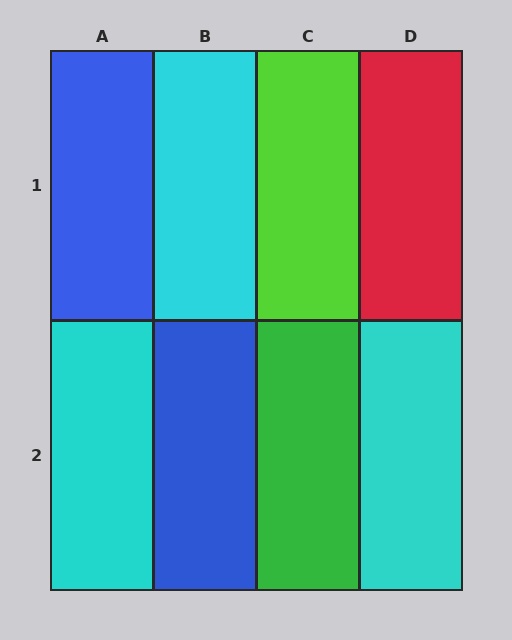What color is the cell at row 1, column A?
Blue.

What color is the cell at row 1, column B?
Cyan.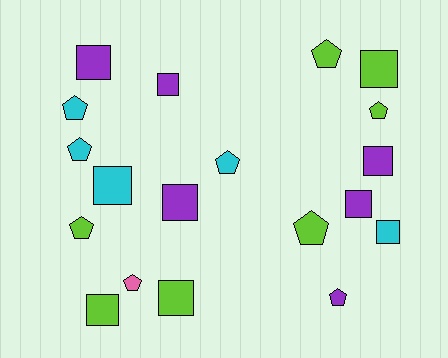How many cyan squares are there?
There are 2 cyan squares.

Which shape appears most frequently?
Square, with 10 objects.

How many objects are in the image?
There are 19 objects.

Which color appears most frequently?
Lime, with 7 objects.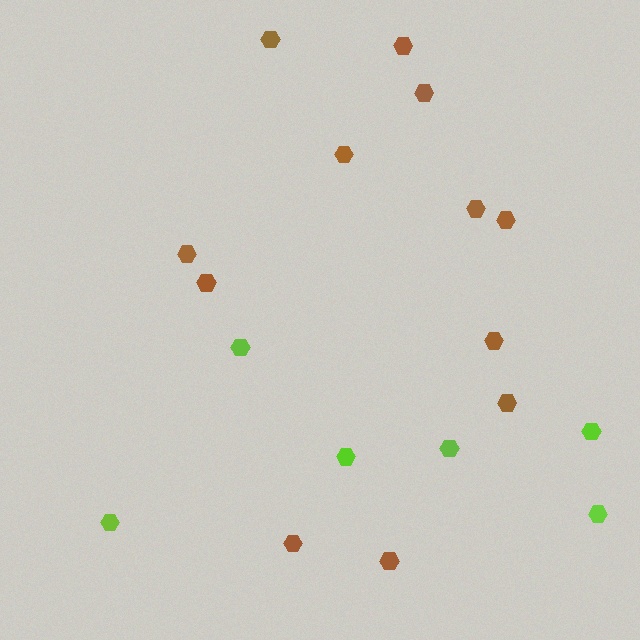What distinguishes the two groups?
There are 2 groups: one group of lime hexagons (6) and one group of brown hexagons (12).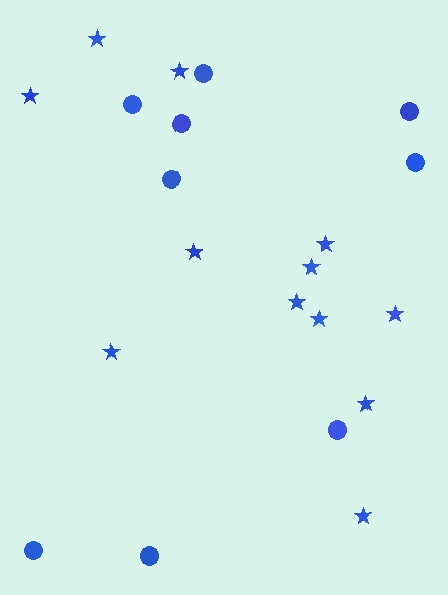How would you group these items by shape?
There are 2 groups: one group of stars (12) and one group of circles (9).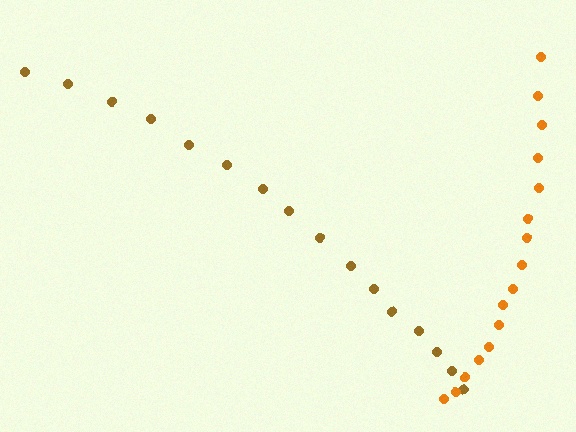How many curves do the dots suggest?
There are 2 distinct paths.